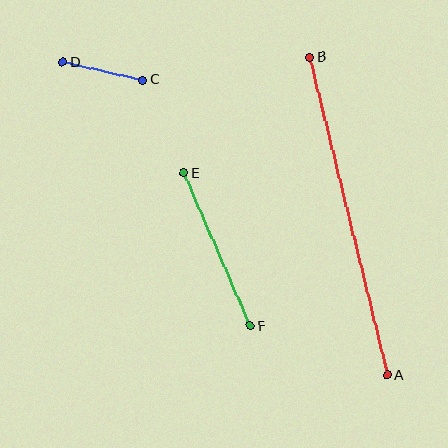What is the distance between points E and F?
The distance is approximately 167 pixels.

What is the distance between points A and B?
The distance is approximately 327 pixels.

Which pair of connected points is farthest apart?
Points A and B are farthest apart.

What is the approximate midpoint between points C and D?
The midpoint is at approximately (103, 71) pixels.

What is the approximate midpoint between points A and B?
The midpoint is at approximately (349, 216) pixels.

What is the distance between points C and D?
The distance is approximately 82 pixels.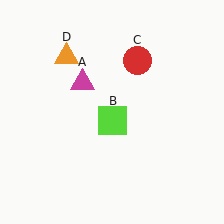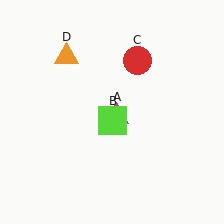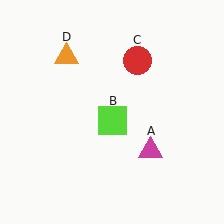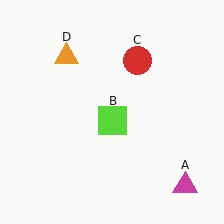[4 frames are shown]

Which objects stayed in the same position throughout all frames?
Lime square (object B) and red circle (object C) and orange triangle (object D) remained stationary.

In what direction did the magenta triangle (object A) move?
The magenta triangle (object A) moved down and to the right.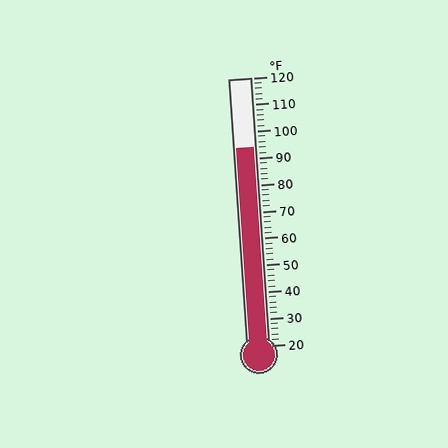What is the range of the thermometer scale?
The thermometer scale ranges from 20°F to 120°F.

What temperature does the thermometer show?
The thermometer shows approximately 94°F.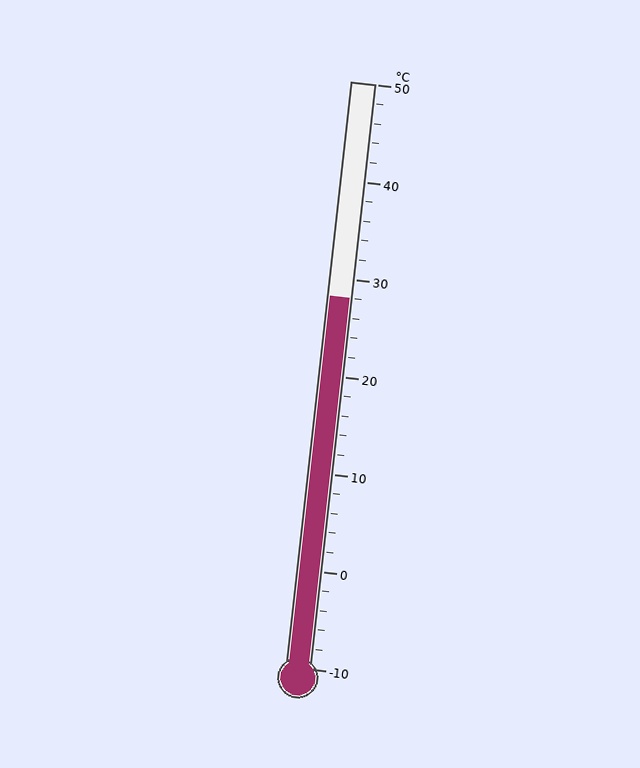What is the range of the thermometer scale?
The thermometer scale ranges from -10°C to 50°C.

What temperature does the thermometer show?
The thermometer shows approximately 28°C.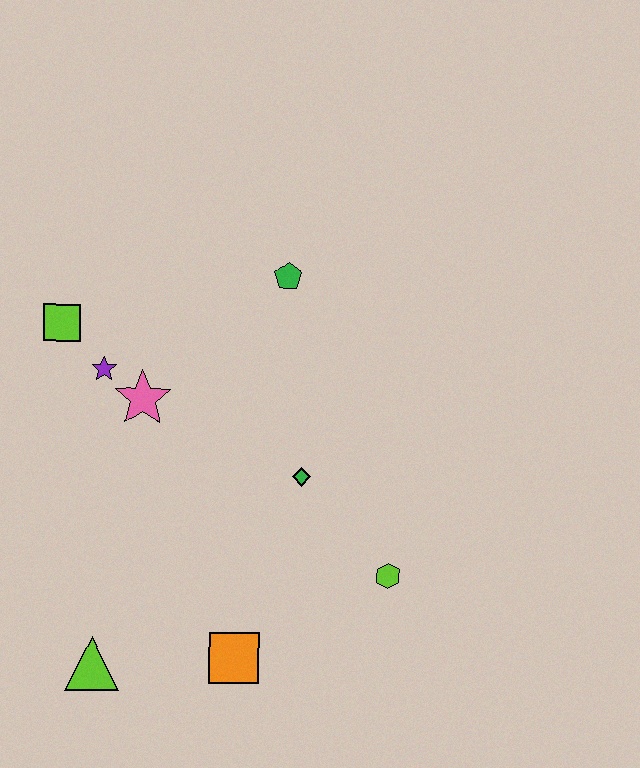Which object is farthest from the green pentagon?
The lime triangle is farthest from the green pentagon.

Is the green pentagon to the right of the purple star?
Yes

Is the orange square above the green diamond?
No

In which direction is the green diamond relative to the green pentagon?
The green diamond is below the green pentagon.